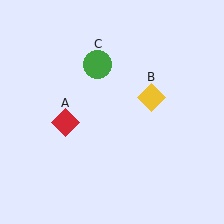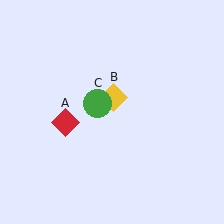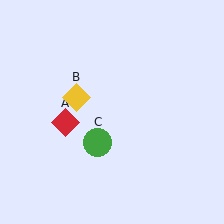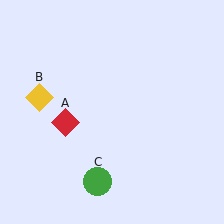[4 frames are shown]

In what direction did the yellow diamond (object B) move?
The yellow diamond (object B) moved left.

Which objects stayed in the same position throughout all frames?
Red diamond (object A) remained stationary.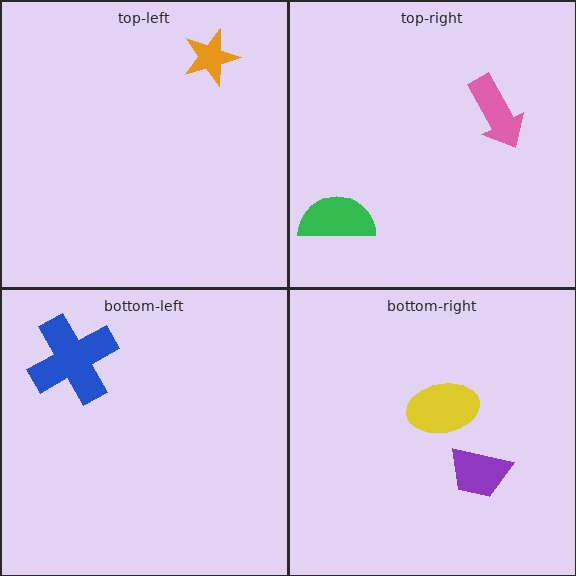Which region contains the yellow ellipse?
The bottom-right region.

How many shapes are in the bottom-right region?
2.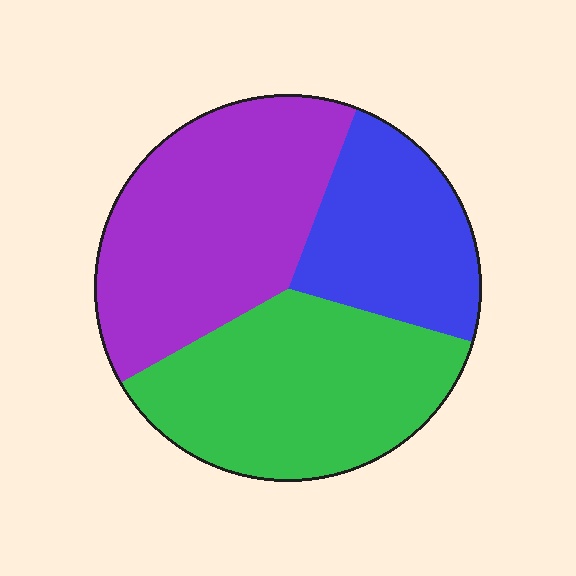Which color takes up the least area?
Blue, at roughly 25%.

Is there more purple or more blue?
Purple.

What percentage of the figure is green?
Green covers 37% of the figure.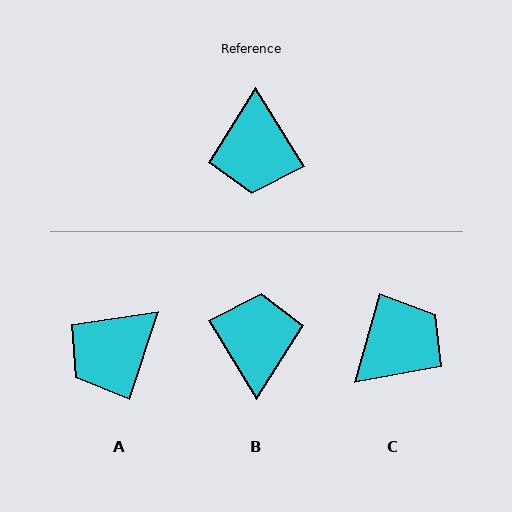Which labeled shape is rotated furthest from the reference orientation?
B, about 179 degrees away.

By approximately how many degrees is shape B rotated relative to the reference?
Approximately 179 degrees counter-clockwise.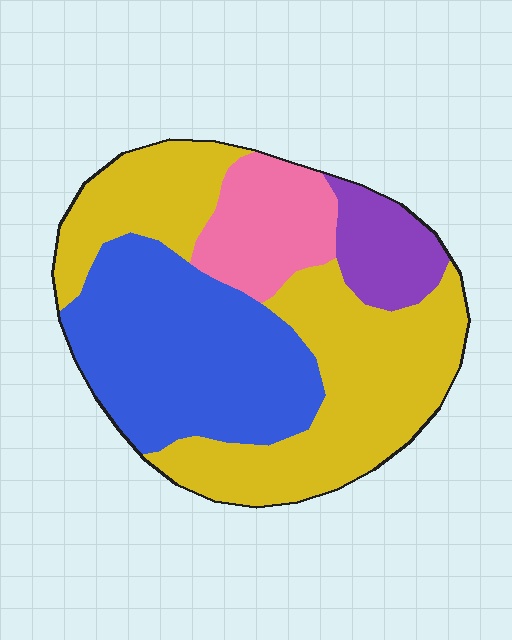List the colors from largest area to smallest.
From largest to smallest: yellow, blue, pink, purple.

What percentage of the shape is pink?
Pink covers about 15% of the shape.